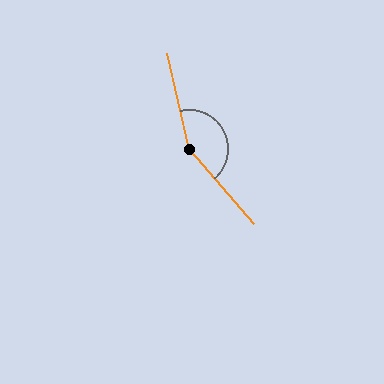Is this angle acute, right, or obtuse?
It is obtuse.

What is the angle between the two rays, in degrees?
Approximately 153 degrees.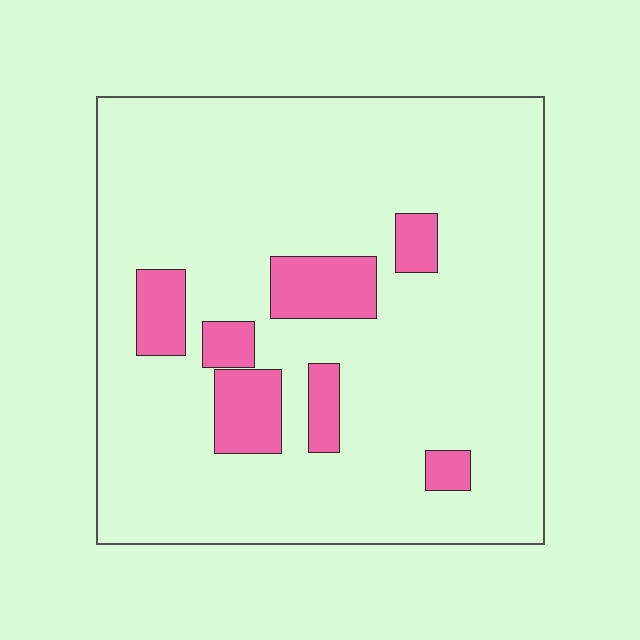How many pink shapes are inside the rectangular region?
7.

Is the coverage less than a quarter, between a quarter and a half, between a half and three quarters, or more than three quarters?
Less than a quarter.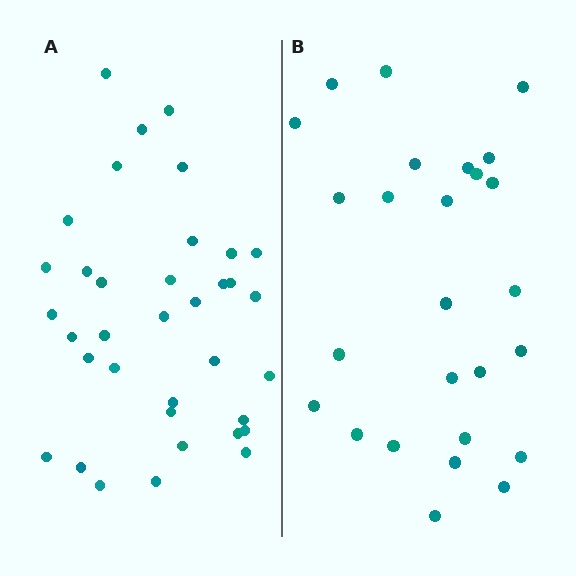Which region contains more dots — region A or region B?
Region A (the left region) has more dots.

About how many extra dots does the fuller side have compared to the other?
Region A has roughly 10 or so more dots than region B.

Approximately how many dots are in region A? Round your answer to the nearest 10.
About 40 dots. (The exact count is 36, which rounds to 40.)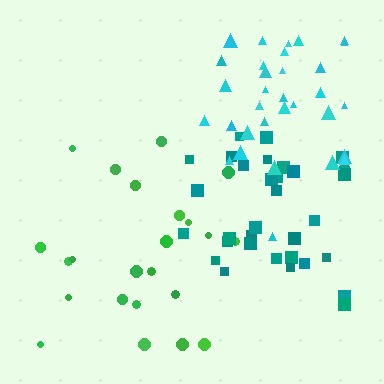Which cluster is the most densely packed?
Teal.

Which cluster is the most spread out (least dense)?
Green.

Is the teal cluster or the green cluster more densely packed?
Teal.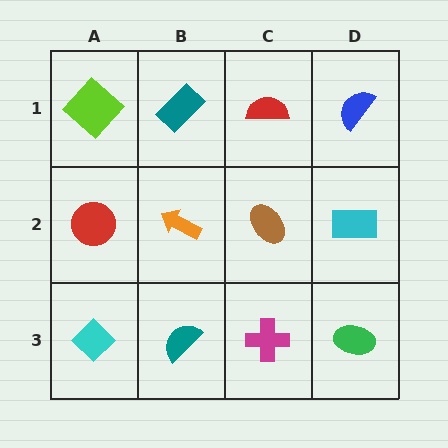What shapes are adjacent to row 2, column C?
A red semicircle (row 1, column C), a magenta cross (row 3, column C), an orange arrow (row 2, column B), a cyan rectangle (row 2, column D).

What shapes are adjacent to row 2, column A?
A lime diamond (row 1, column A), a cyan diamond (row 3, column A), an orange arrow (row 2, column B).